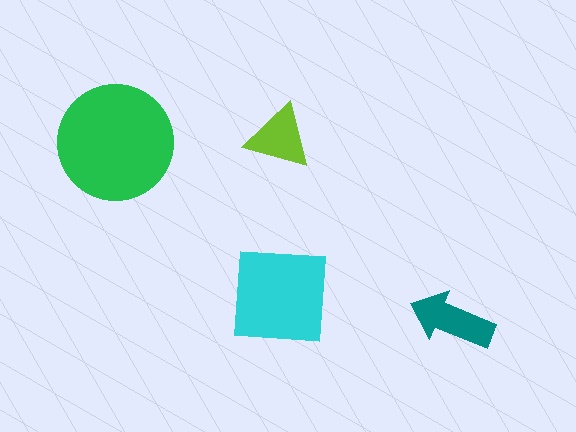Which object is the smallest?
The lime triangle.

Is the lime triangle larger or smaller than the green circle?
Smaller.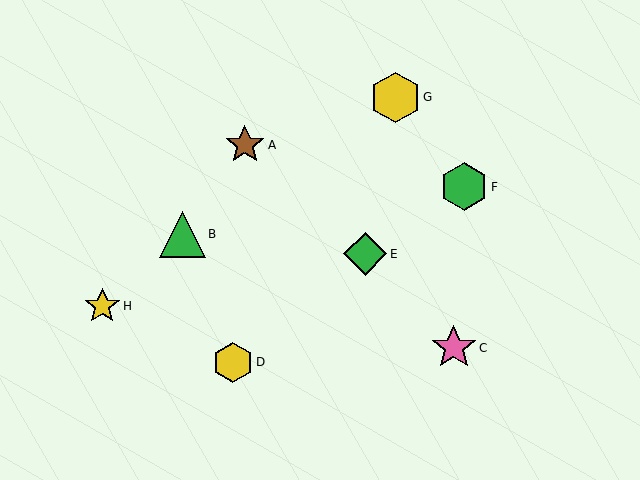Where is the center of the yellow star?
The center of the yellow star is at (102, 306).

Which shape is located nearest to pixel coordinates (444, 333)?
The pink star (labeled C) at (454, 348) is nearest to that location.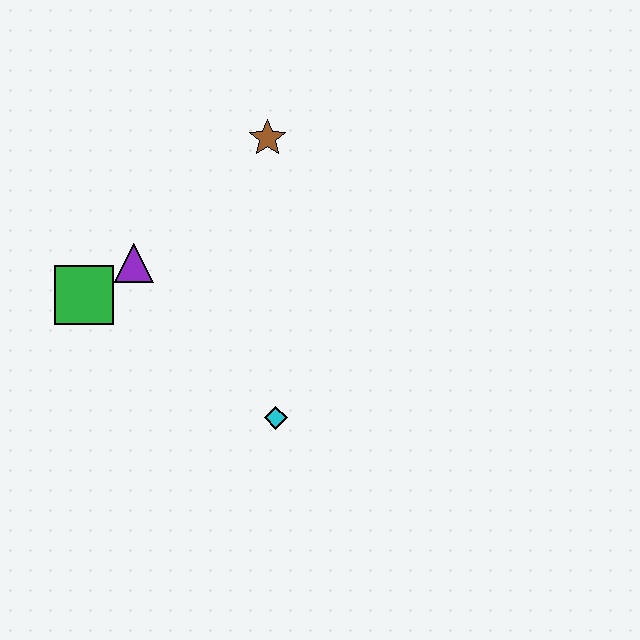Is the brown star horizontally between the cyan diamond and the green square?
Yes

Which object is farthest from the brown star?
The cyan diamond is farthest from the brown star.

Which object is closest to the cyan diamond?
The purple triangle is closest to the cyan diamond.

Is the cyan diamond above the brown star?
No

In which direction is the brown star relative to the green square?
The brown star is to the right of the green square.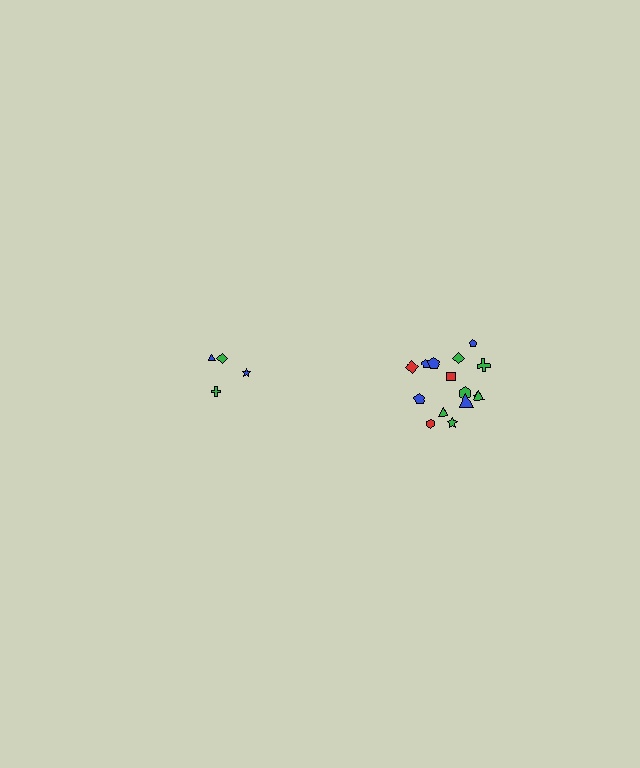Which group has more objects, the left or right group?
The right group.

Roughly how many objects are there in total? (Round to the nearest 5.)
Roughly 20 objects in total.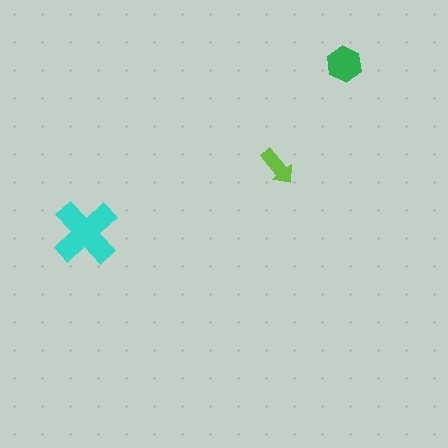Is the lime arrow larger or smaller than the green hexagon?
Smaller.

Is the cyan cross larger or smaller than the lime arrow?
Larger.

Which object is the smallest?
The lime arrow.